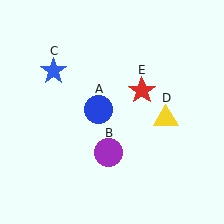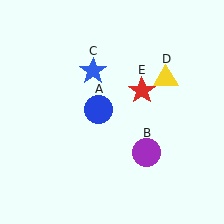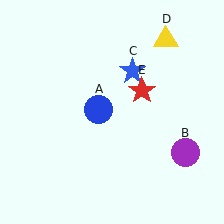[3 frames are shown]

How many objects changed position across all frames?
3 objects changed position: purple circle (object B), blue star (object C), yellow triangle (object D).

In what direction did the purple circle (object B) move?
The purple circle (object B) moved right.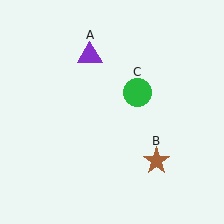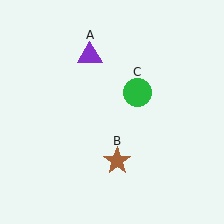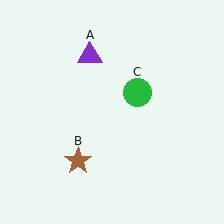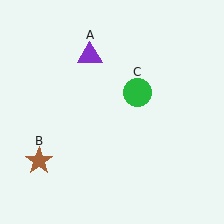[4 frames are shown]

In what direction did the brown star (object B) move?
The brown star (object B) moved left.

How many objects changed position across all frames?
1 object changed position: brown star (object B).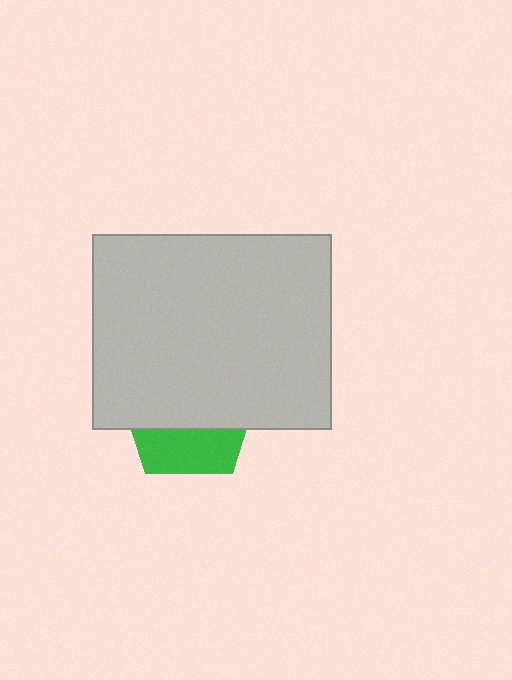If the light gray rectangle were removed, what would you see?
You would see the complete green pentagon.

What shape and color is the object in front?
The object in front is a light gray rectangle.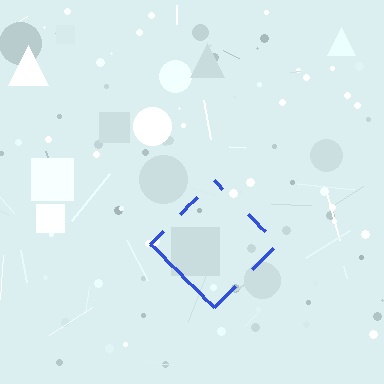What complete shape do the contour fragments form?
The contour fragments form a diamond.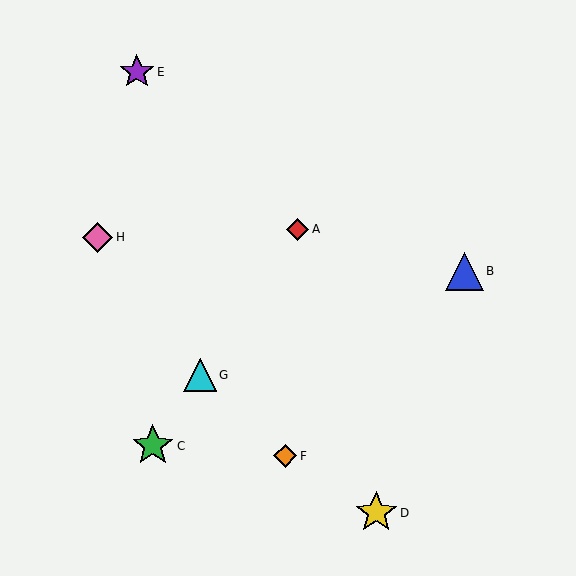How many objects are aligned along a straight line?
3 objects (A, C, G) are aligned along a straight line.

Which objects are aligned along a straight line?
Objects A, C, G are aligned along a straight line.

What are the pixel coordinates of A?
Object A is at (298, 229).